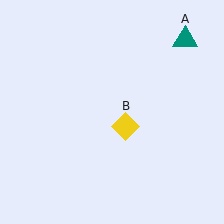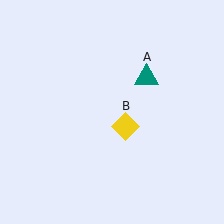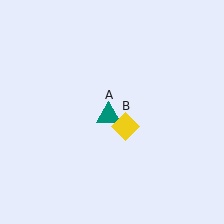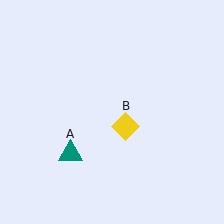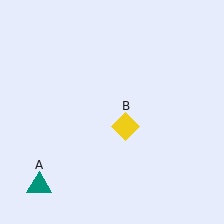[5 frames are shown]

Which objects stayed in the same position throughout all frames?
Yellow diamond (object B) remained stationary.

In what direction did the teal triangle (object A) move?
The teal triangle (object A) moved down and to the left.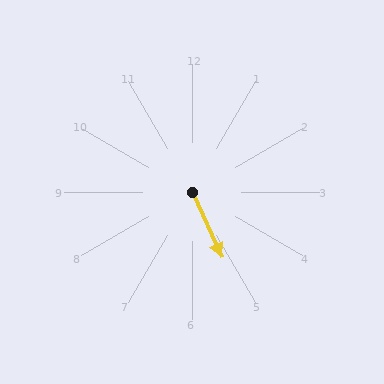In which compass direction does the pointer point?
Southeast.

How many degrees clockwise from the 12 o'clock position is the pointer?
Approximately 155 degrees.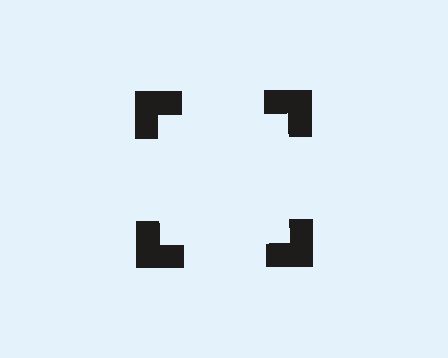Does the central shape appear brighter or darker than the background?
It typically appears slightly brighter than the background, even though no actual brightness change is drawn.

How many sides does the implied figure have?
4 sides.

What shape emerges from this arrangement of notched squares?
An illusory square — its edges are inferred from the aligned wedge cuts in the notched squares, not physically drawn.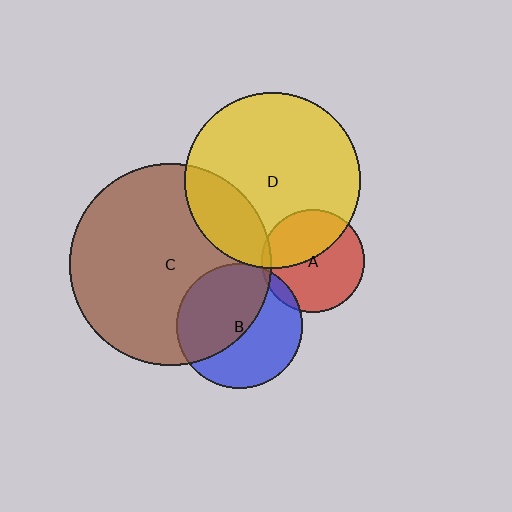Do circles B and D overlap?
Yes.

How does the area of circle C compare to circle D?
Approximately 1.3 times.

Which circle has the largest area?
Circle C (brown).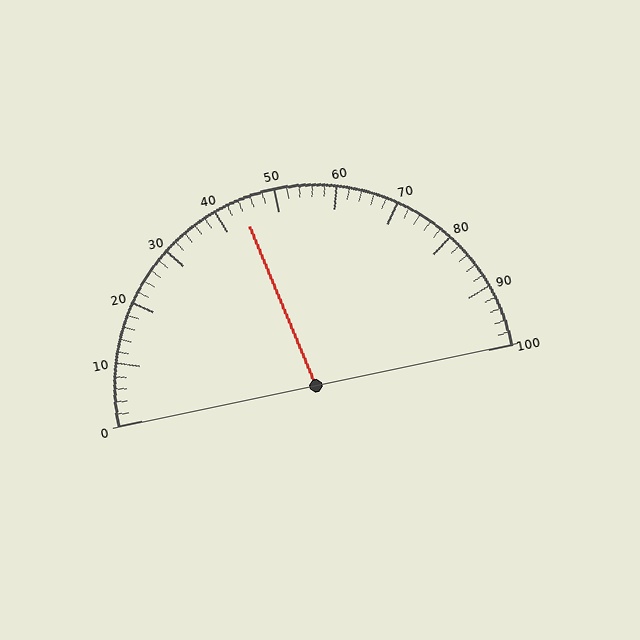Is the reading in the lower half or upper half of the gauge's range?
The reading is in the lower half of the range (0 to 100).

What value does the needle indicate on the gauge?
The needle indicates approximately 44.